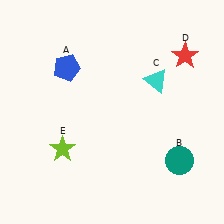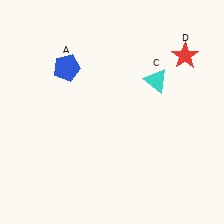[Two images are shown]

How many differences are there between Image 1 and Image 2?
There are 2 differences between the two images.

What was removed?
The lime star (E), the teal circle (B) were removed in Image 2.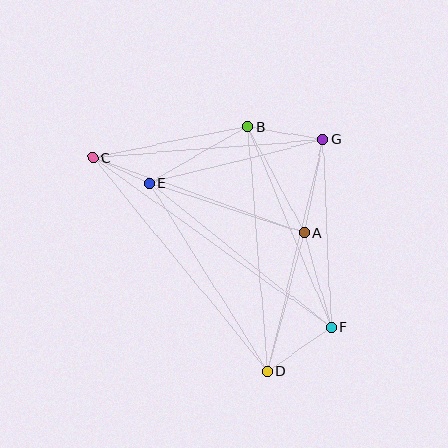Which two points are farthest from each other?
Points C and F are farthest from each other.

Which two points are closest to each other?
Points C and E are closest to each other.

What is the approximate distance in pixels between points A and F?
The distance between A and F is approximately 98 pixels.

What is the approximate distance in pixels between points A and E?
The distance between A and E is approximately 163 pixels.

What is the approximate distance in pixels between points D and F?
The distance between D and F is approximately 77 pixels.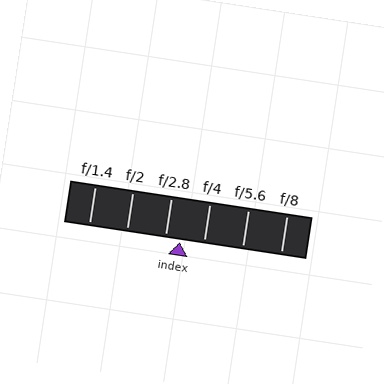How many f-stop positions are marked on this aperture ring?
There are 6 f-stop positions marked.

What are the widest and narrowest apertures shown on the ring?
The widest aperture shown is f/1.4 and the narrowest is f/8.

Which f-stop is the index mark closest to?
The index mark is closest to f/2.8.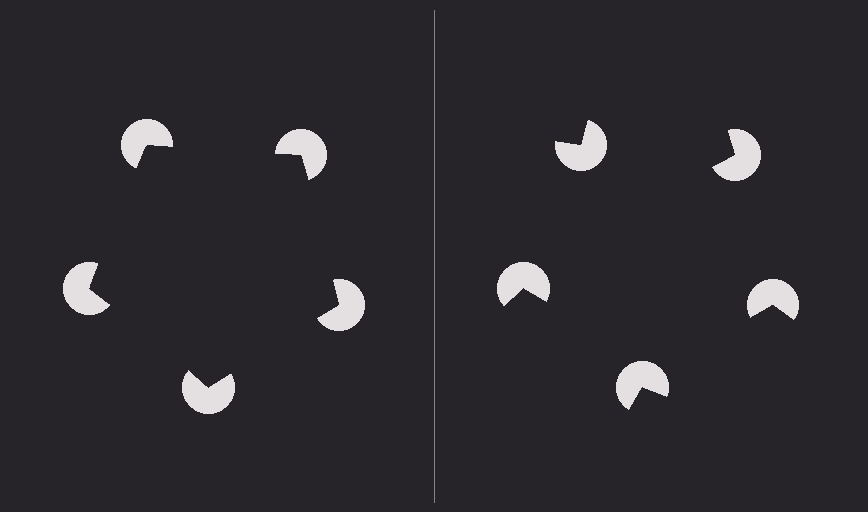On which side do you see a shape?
An illusory pentagon appears on the left side. On the right side the wedge cuts are rotated, so no coherent shape forms.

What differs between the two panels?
The pac-man discs are positioned identically on both sides; only the wedge orientations differ. On the left they align to a pentagon; on the right they are misaligned.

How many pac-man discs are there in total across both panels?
10 — 5 on each side.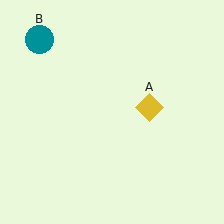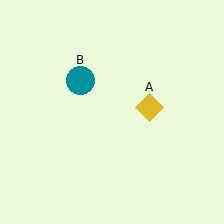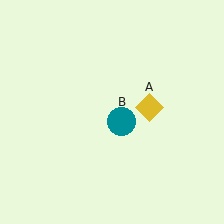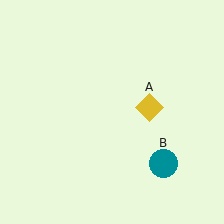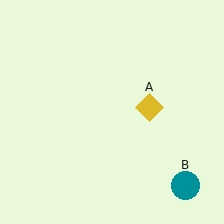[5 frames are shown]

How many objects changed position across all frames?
1 object changed position: teal circle (object B).